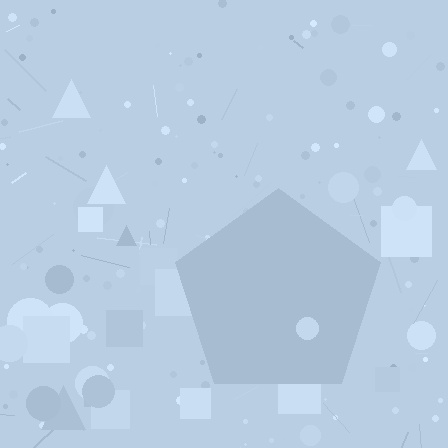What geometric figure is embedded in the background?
A pentagon is embedded in the background.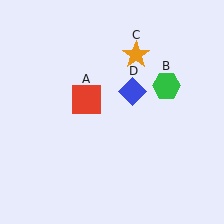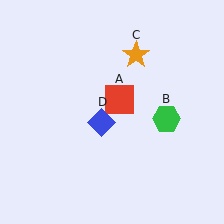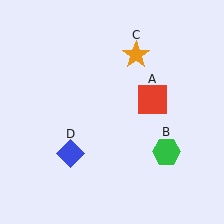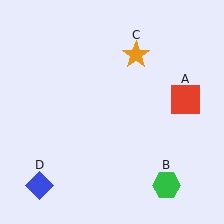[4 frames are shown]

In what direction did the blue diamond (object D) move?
The blue diamond (object D) moved down and to the left.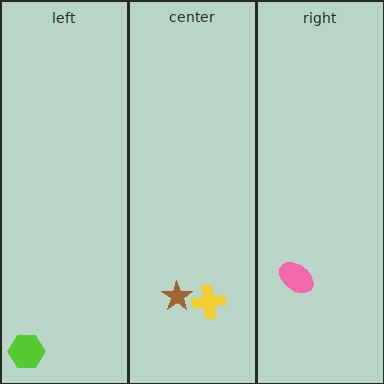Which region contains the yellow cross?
The center region.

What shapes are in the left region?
The lime hexagon.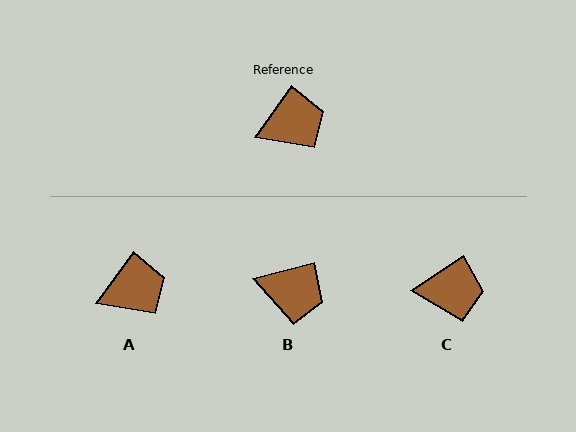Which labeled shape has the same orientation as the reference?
A.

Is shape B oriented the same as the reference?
No, it is off by about 39 degrees.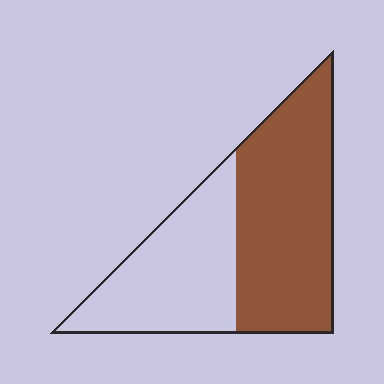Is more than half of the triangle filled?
Yes.